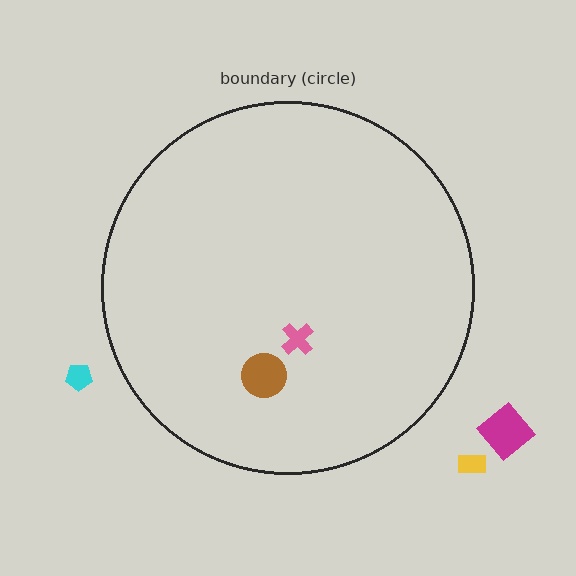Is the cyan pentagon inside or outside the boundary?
Outside.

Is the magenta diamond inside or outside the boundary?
Outside.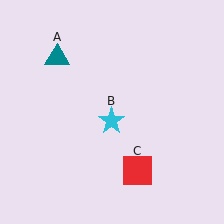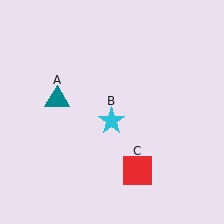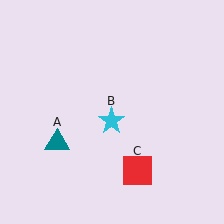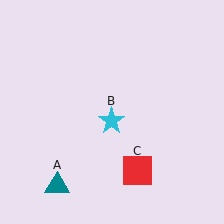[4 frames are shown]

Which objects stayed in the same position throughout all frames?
Cyan star (object B) and red square (object C) remained stationary.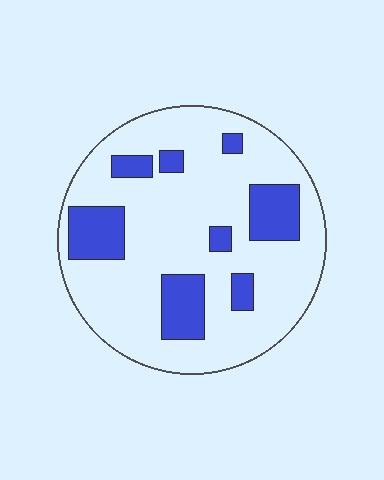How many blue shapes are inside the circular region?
8.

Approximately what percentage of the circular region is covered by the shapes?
Approximately 20%.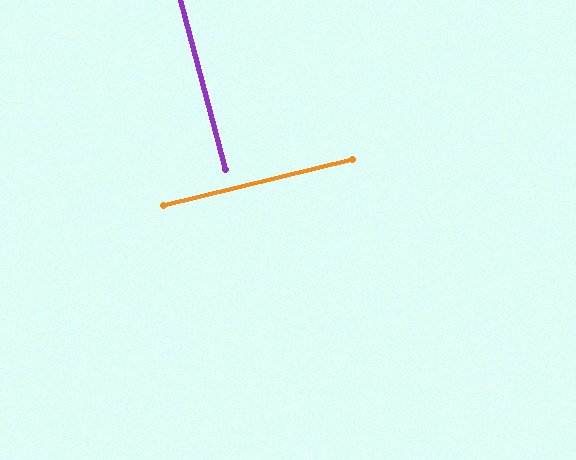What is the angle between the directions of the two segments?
Approximately 89 degrees.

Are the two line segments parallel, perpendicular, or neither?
Perpendicular — they meet at approximately 89°.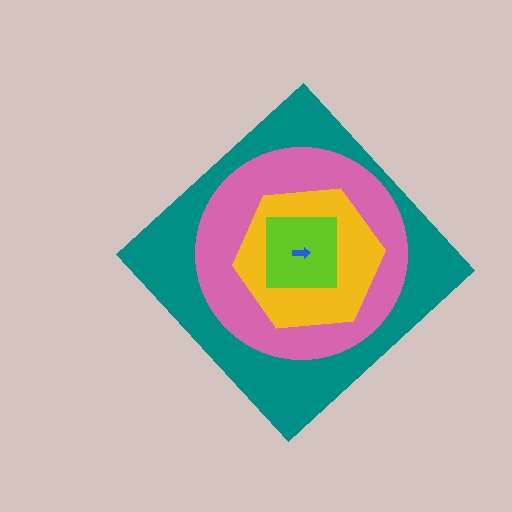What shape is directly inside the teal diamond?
The pink circle.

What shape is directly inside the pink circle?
The yellow hexagon.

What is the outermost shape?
The teal diamond.